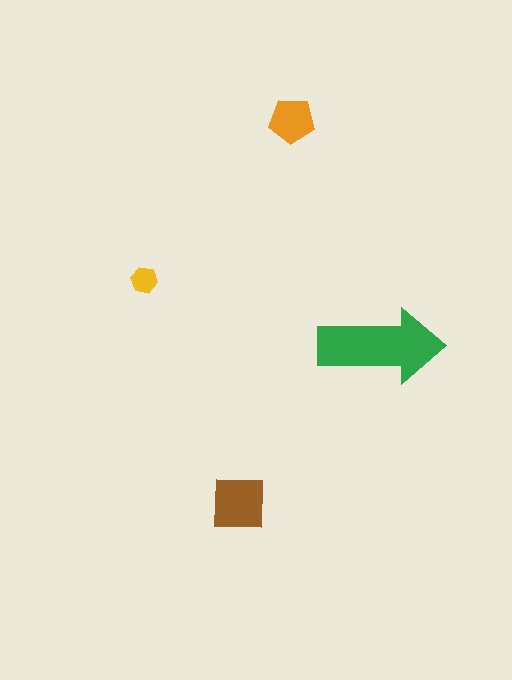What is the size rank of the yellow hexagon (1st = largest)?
4th.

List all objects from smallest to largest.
The yellow hexagon, the orange pentagon, the brown square, the green arrow.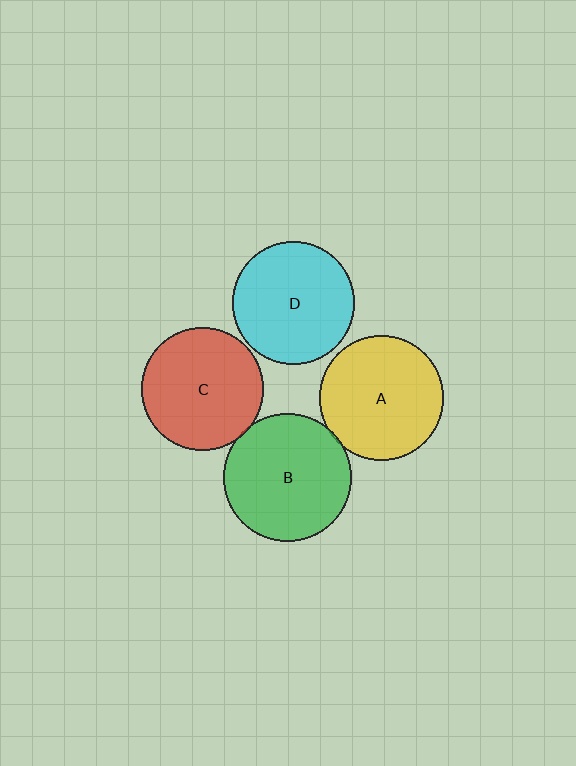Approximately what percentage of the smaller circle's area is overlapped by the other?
Approximately 5%.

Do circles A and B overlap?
Yes.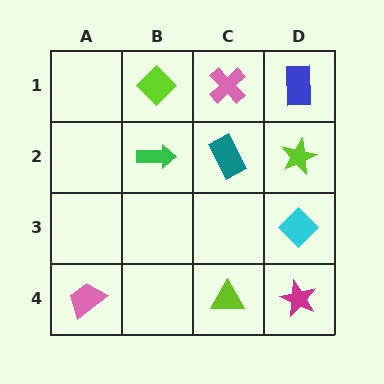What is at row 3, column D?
A cyan diamond.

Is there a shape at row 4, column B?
No, that cell is empty.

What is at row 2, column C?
A teal rectangle.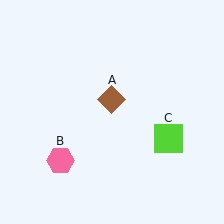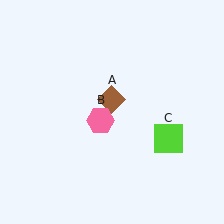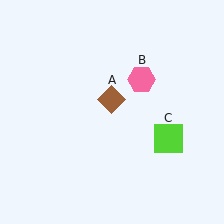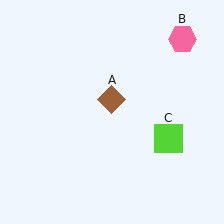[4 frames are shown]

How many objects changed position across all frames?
1 object changed position: pink hexagon (object B).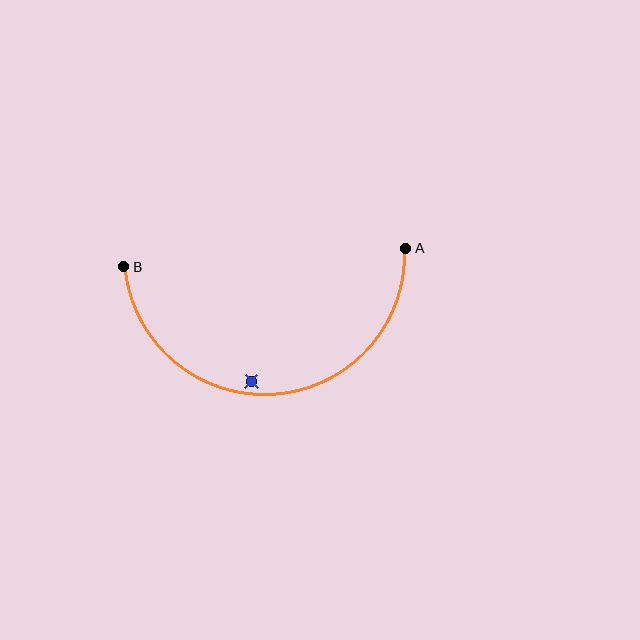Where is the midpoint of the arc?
The arc midpoint is the point on the curve farthest from the straight line joining A and B. It sits below that line.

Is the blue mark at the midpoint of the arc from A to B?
No — the blue mark does not lie on the arc at all. It sits slightly inside the curve.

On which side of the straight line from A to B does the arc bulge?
The arc bulges below the straight line connecting A and B.